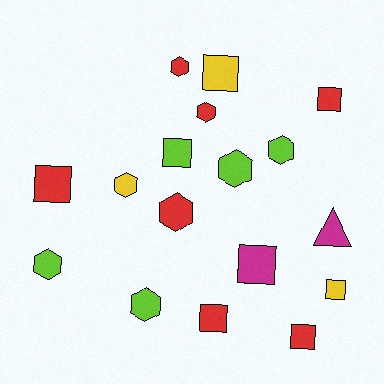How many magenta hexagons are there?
There are no magenta hexagons.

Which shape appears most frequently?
Hexagon, with 8 objects.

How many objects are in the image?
There are 17 objects.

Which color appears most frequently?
Red, with 7 objects.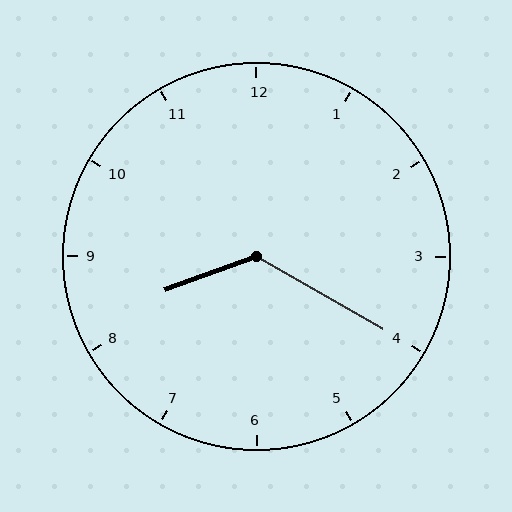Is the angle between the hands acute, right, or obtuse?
It is obtuse.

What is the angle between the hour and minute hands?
Approximately 130 degrees.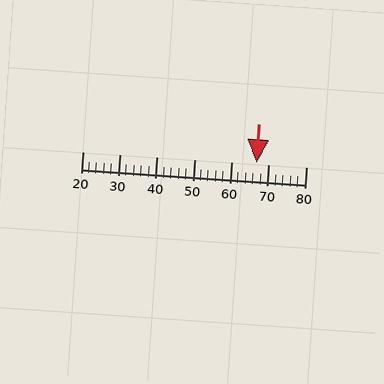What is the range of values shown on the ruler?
The ruler shows values from 20 to 80.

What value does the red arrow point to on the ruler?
The red arrow points to approximately 67.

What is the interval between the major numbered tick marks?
The major tick marks are spaced 10 units apart.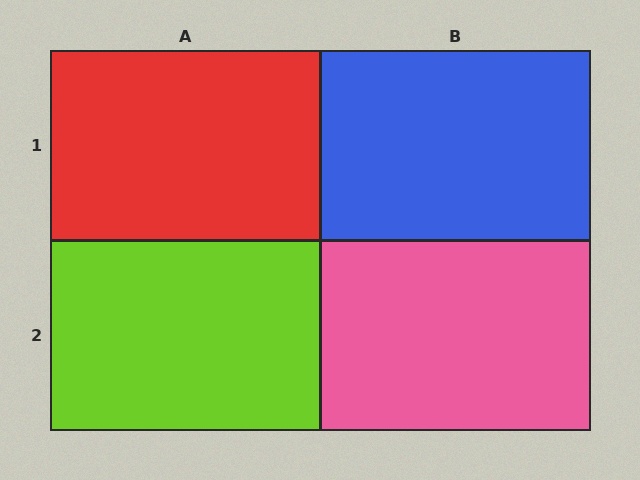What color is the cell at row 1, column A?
Red.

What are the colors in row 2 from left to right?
Lime, pink.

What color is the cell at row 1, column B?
Blue.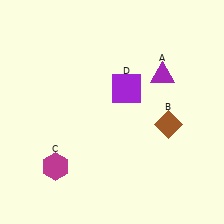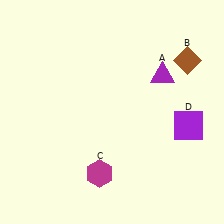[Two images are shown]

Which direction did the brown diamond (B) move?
The brown diamond (B) moved up.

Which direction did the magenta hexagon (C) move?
The magenta hexagon (C) moved right.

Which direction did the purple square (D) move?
The purple square (D) moved right.